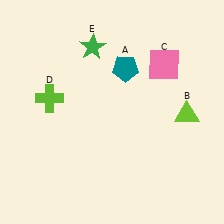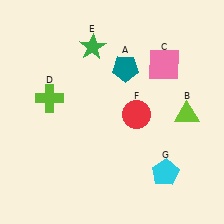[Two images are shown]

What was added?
A red circle (F), a cyan pentagon (G) were added in Image 2.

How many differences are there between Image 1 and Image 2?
There are 2 differences between the two images.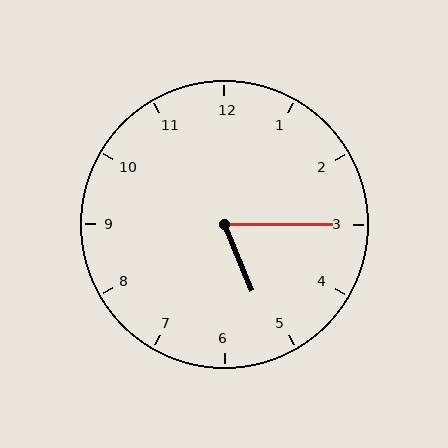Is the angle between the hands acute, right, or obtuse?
It is acute.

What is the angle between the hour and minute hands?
Approximately 68 degrees.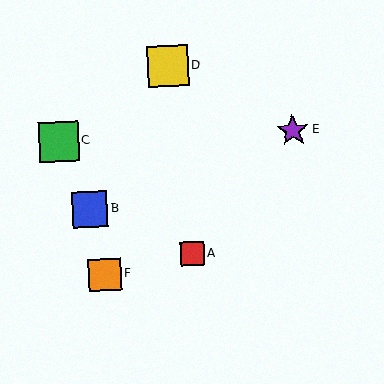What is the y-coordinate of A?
Object A is at y≈254.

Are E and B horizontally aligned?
No, E is at y≈131 and B is at y≈209.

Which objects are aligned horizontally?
Objects C, E are aligned horizontally.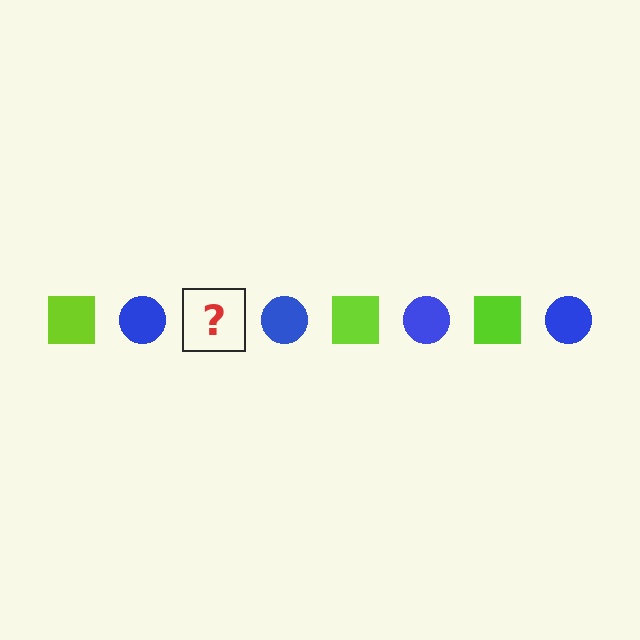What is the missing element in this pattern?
The missing element is a lime square.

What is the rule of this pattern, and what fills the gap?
The rule is that the pattern alternates between lime square and blue circle. The gap should be filled with a lime square.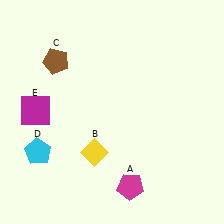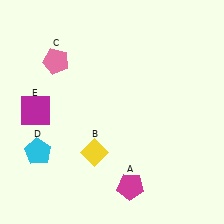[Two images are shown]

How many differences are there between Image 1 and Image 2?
There is 1 difference between the two images.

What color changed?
The pentagon (C) changed from brown in Image 1 to pink in Image 2.